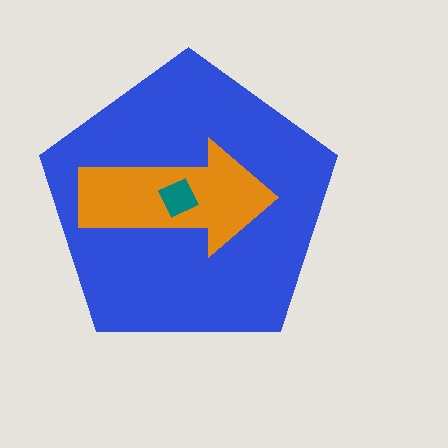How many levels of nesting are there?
3.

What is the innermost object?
The teal diamond.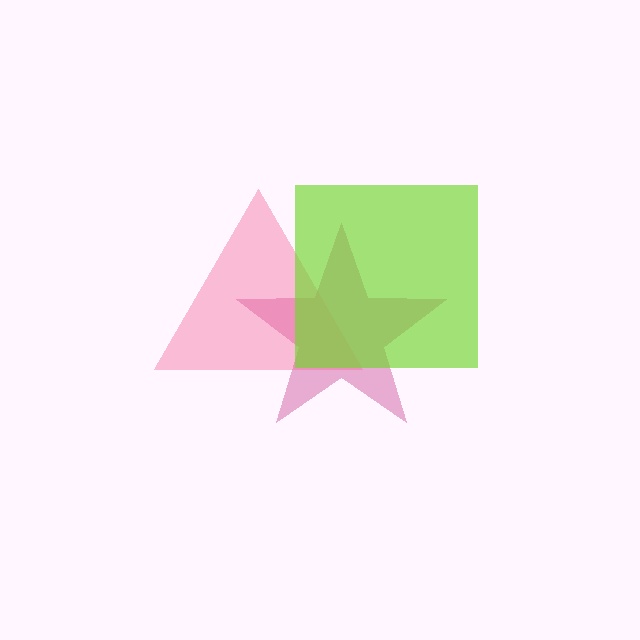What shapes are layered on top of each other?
The layered shapes are: a magenta star, a pink triangle, a lime square.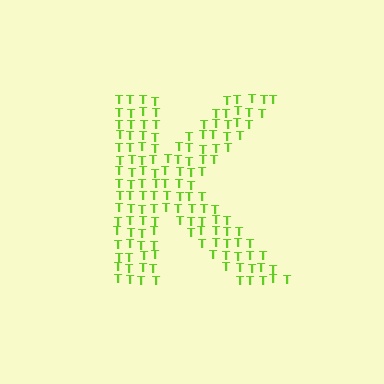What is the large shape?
The large shape is the letter K.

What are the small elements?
The small elements are letter T's.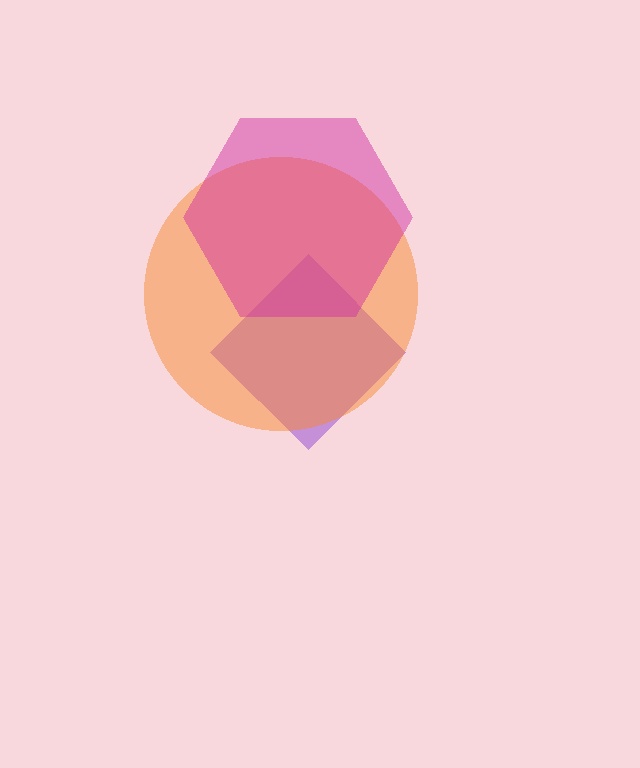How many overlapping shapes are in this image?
There are 3 overlapping shapes in the image.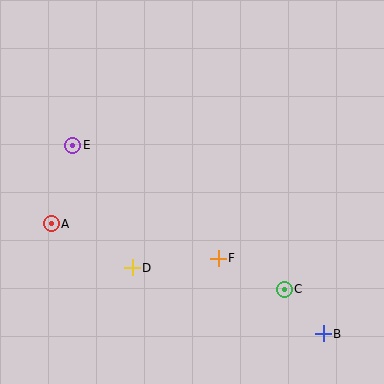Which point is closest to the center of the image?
Point F at (218, 258) is closest to the center.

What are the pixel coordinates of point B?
Point B is at (323, 334).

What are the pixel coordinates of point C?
Point C is at (284, 289).